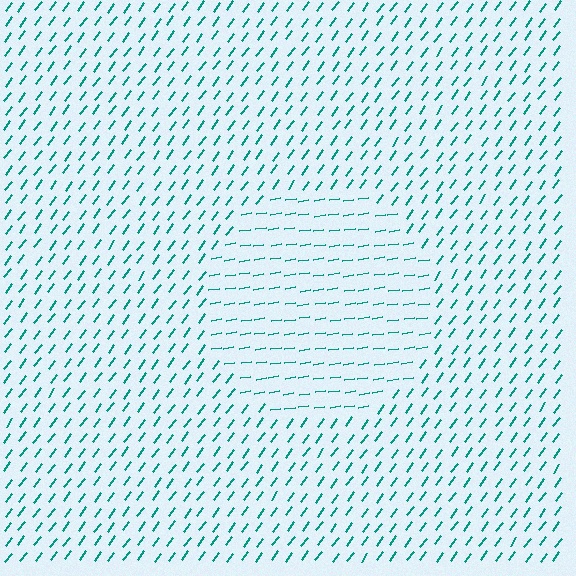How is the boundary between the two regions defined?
The boundary is defined purely by a change in line orientation (approximately 45 degrees difference). All lines are the same color and thickness.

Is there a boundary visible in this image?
Yes, there is a texture boundary formed by a change in line orientation.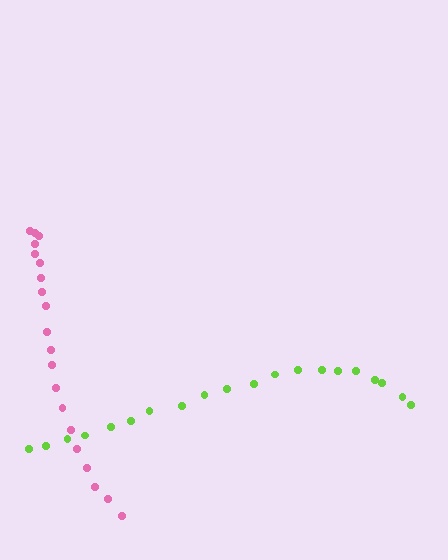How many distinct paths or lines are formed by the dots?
There are 2 distinct paths.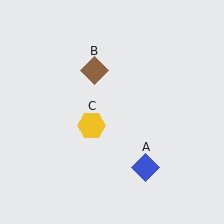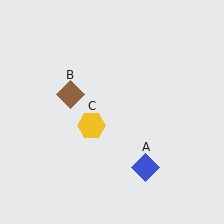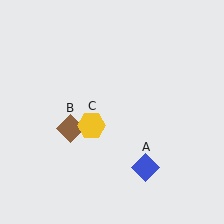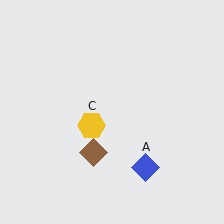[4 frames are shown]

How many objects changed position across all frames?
1 object changed position: brown diamond (object B).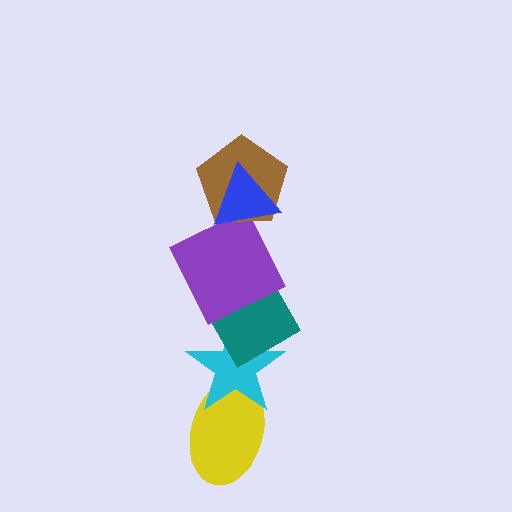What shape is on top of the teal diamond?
The purple square is on top of the teal diamond.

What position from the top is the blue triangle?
The blue triangle is 1st from the top.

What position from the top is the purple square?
The purple square is 3rd from the top.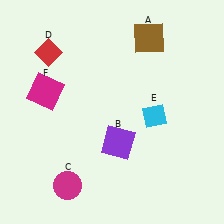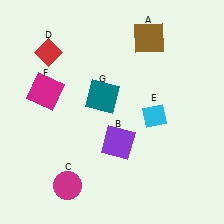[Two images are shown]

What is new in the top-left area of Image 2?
A teal square (G) was added in the top-left area of Image 2.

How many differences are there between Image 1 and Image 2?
There is 1 difference between the two images.